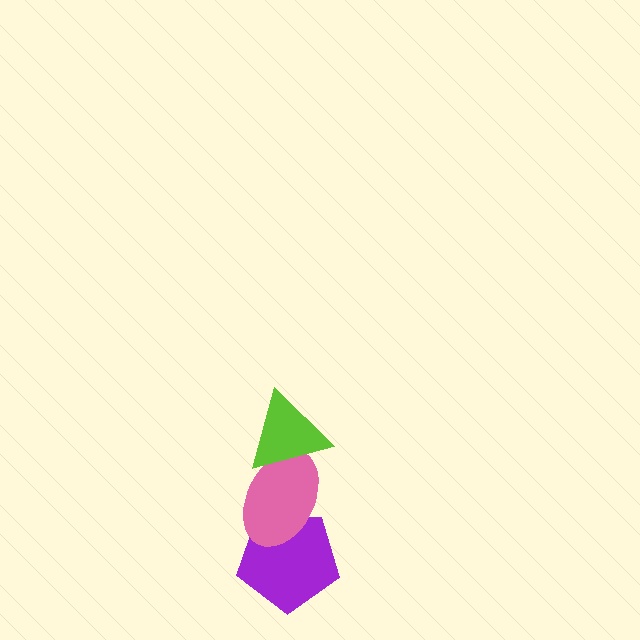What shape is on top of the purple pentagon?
The pink ellipse is on top of the purple pentagon.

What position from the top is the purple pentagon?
The purple pentagon is 3rd from the top.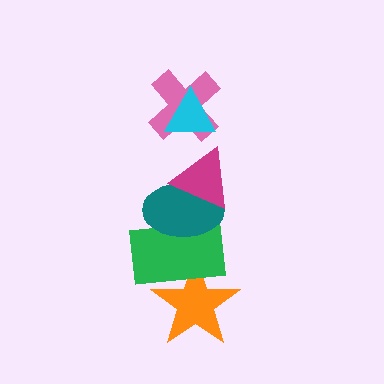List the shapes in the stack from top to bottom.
From top to bottom: the cyan triangle, the pink cross, the magenta triangle, the teal ellipse, the green rectangle, the orange star.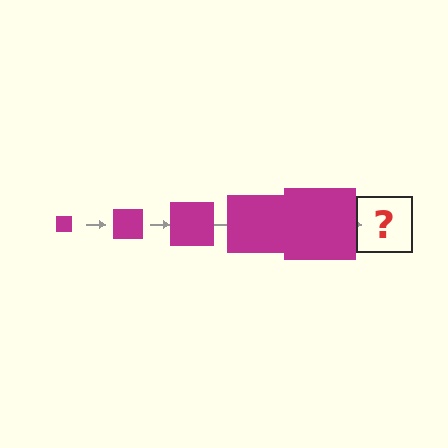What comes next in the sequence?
The next element should be a magenta square, larger than the previous one.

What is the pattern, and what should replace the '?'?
The pattern is that the square gets progressively larger each step. The '?' should be a magenta square, larger than the previous one.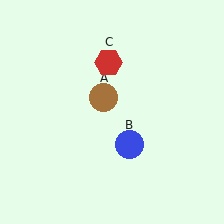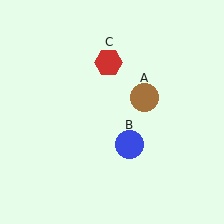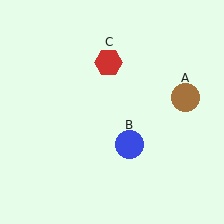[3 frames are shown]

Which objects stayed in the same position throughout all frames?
Blue circle (object B) and red hexagon (object C) remained stationary.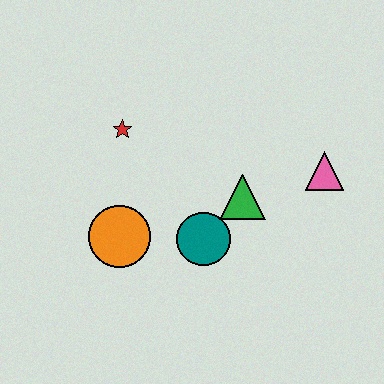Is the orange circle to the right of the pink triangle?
No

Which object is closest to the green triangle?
The teal circle is closest to the green triangle.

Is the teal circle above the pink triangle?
No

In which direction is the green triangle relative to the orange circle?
The green triangle is to the right of the orange circle.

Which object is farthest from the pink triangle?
The orange circle is farthest from the pink triangle.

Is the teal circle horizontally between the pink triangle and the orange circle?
Yes